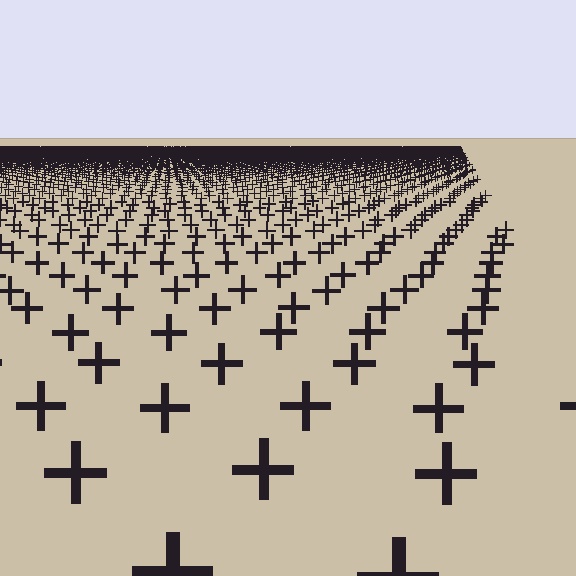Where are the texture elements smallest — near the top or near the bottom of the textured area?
Near the top.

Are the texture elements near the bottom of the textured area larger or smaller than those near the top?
Larger. Near the bottom, elements are closer to the viewer and appear at a bigger on-screen size.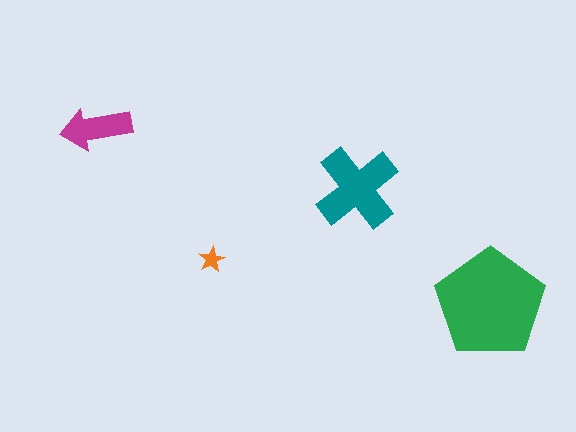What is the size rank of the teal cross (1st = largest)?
2nd.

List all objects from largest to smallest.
The green pentagon, the teal cross, the magenta arrow, the orange star.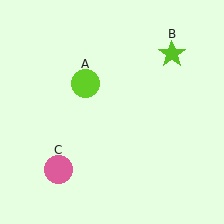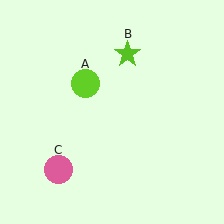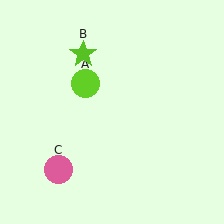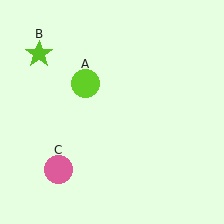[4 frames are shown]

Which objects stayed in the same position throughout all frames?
Lime circle (object A) and pink circle (object C) remained stationary.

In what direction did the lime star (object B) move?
The lime star (object B) moved left.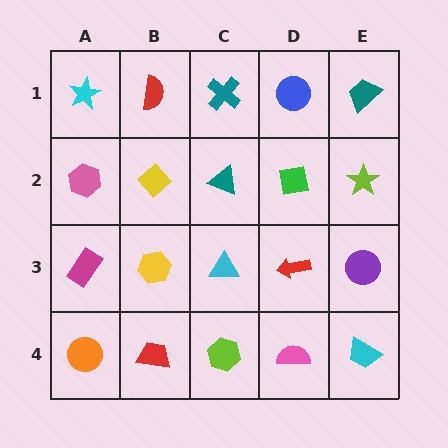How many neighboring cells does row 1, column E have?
2.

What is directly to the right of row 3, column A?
A yellow hexagon.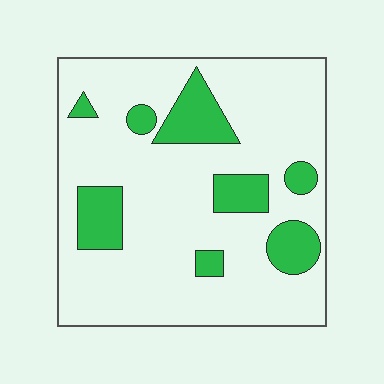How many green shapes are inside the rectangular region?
8.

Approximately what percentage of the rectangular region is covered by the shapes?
Approximately 20%.